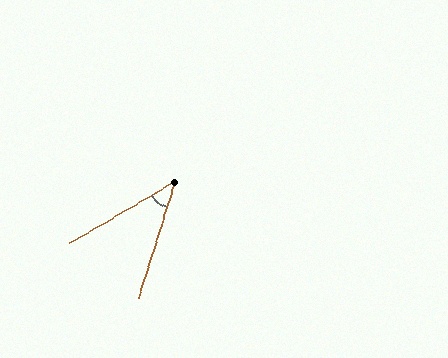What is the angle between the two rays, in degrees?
Approximately 42 degrees.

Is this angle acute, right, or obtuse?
It is acute.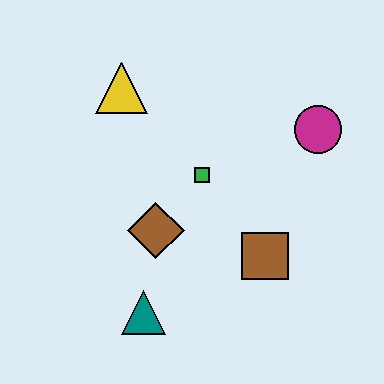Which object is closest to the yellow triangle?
The green square is closest to the yellow triangle.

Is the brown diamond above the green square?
No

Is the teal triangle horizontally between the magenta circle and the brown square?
No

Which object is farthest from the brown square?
The yellow triangle is farthest from the brown square.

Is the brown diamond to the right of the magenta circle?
No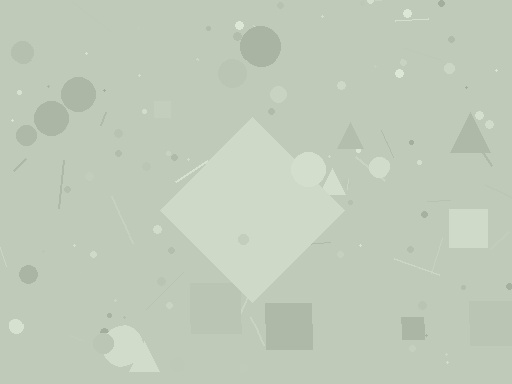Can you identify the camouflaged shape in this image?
The camouflaged shape is a diamond.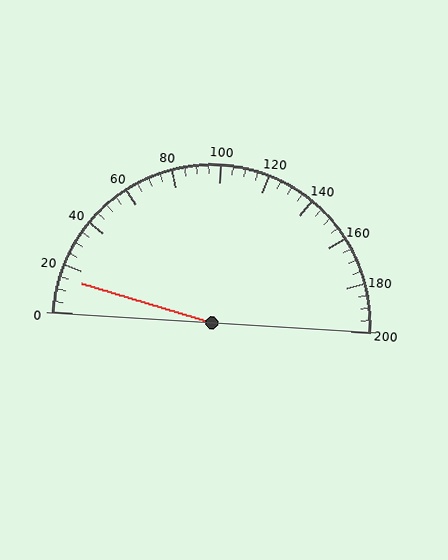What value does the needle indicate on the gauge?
The needle indicates approximately 15.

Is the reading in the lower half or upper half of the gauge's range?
The reading is in the lower half of the range (0 to 200).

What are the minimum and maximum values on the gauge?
The gauge ranges from 0 to 200.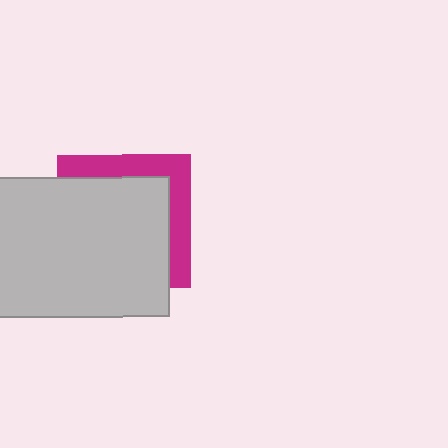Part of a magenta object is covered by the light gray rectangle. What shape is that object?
It is a square.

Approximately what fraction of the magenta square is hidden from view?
Roughly 70% of the magenta square is hidden behind the light gray rectangle.